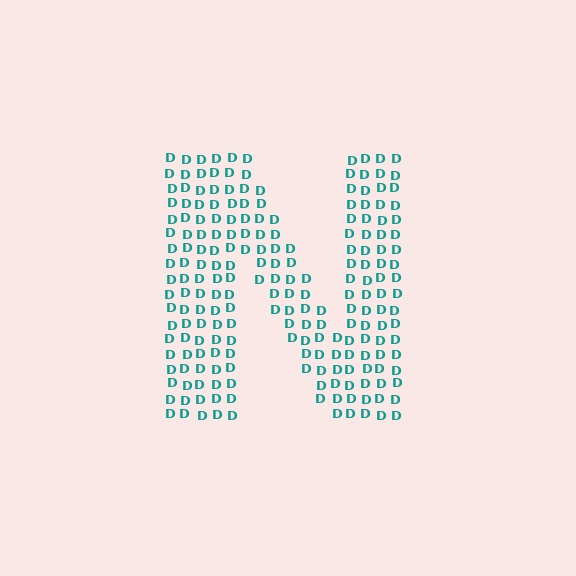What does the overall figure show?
The overall figure shows the letter N.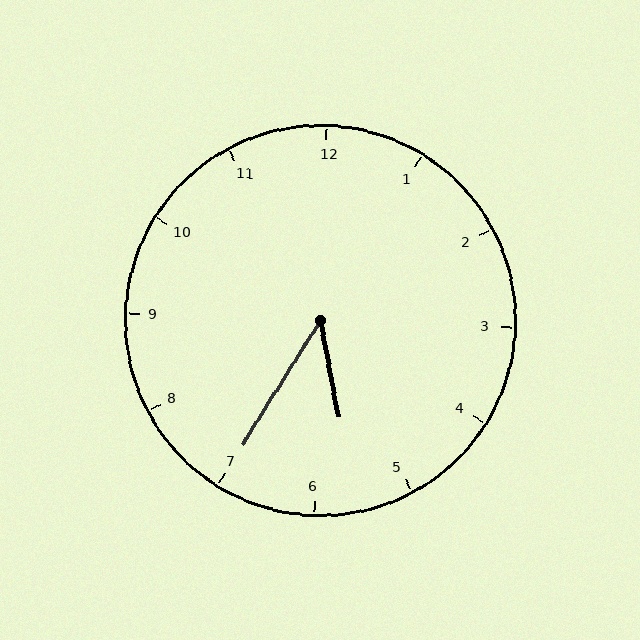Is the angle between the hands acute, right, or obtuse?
It is acute.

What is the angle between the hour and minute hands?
Approximately 42 degrees.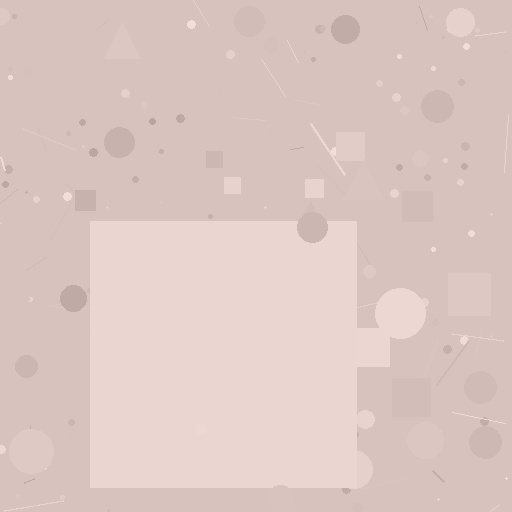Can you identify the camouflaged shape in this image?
The camouflaged shape is a square.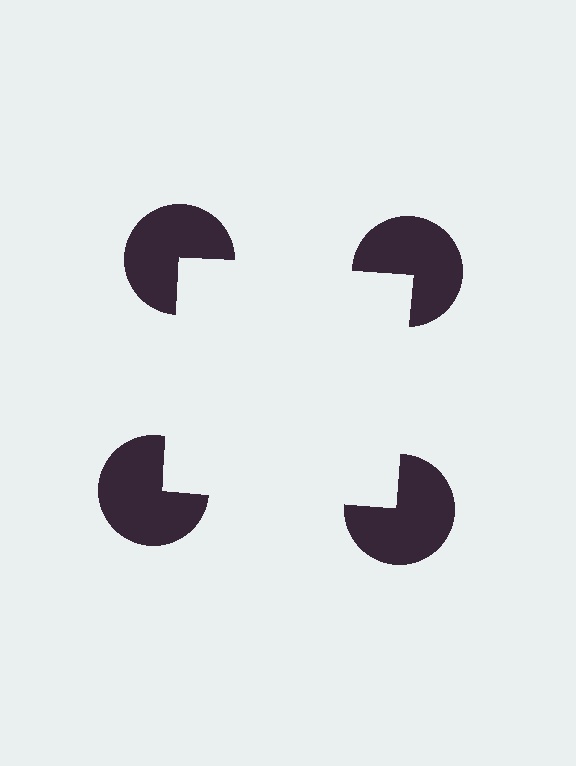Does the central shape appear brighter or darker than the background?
It typically appears slightly brighter than the background, even though no actual brightness change is drawn.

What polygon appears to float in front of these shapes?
An illusory square — its edges are inferred from the aligned wedge cuts in the pac-man discs, not physically drawn.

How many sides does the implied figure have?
4 sides.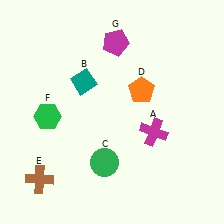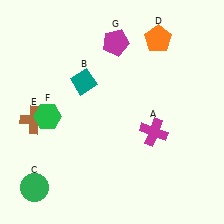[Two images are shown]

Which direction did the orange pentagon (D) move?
The orange pentagon (D) moved up.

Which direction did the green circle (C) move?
The green circle (C) moved left.